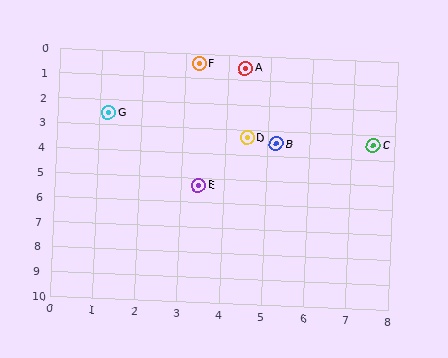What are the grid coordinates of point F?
Point F is at approximately (3.3, 0.4).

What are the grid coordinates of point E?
Point E is at approximately (3.4, 5.3).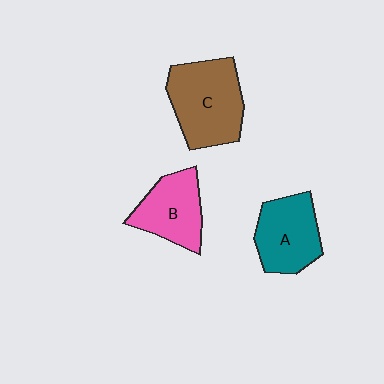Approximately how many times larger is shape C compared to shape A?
Approximately 1.3 times.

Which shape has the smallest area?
Shape B (pink).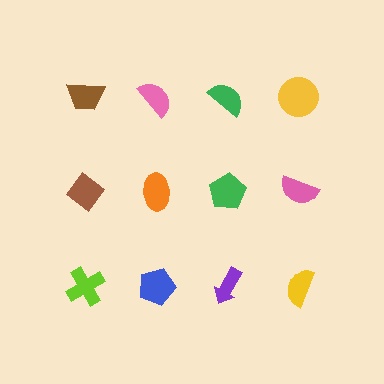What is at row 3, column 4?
A yellow semicircle.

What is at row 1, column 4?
A yellow circle.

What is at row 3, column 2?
A blue pentagon.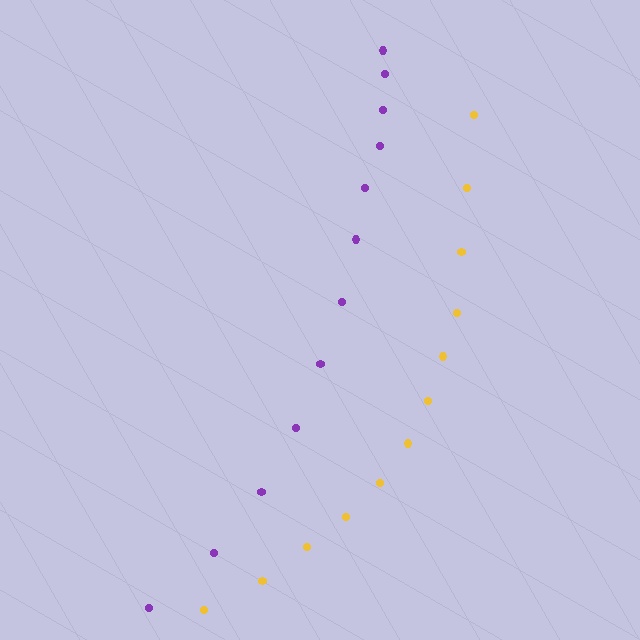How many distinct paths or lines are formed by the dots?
There are 2 distinct paths.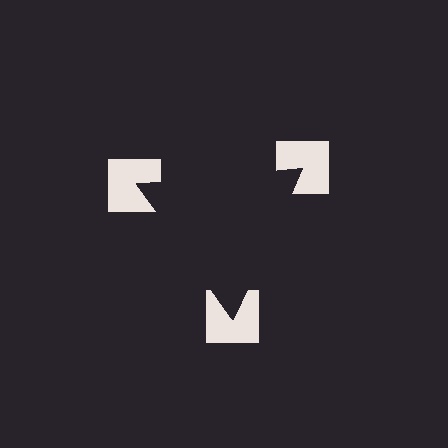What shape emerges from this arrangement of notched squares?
An illusory triangle — its edges are inferred from the aligned wedge cuts in the notched squares, not physically drawn.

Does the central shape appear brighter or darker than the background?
It typically appears slightly darker than the background, even though no actual brightness change is drawn.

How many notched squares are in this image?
There are 3 — one at each vertex of the illusory triangle.